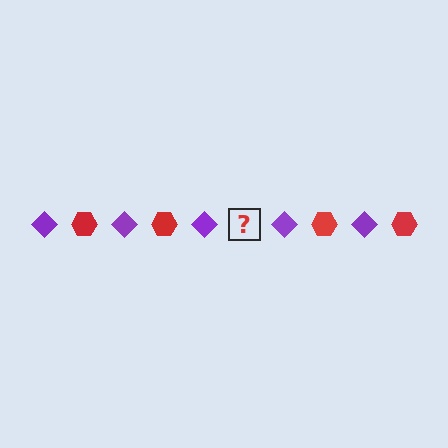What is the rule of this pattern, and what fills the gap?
The rule is that the pattern alternates between purple diamond and red hexagon. The gap should be filled with a red hexagon.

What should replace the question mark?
The question mark should be replaced with a red hexagon.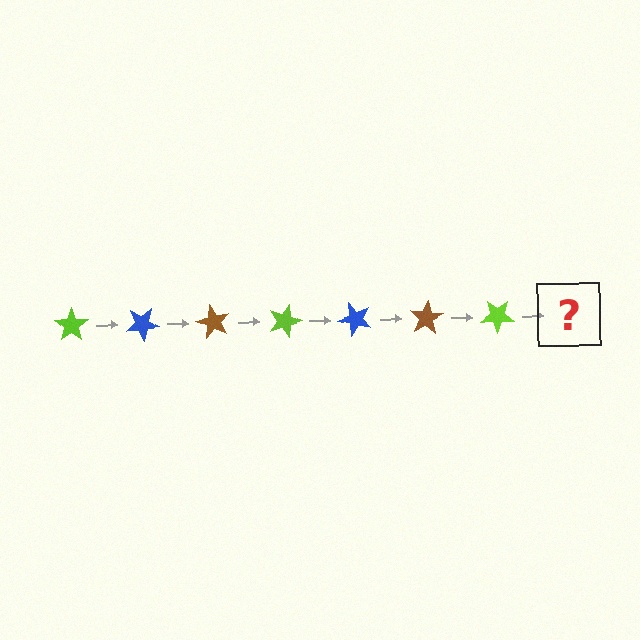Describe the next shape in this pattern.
It should be a blue star, rotated 210 degrees from the start.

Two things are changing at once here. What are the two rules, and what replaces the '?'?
The two rules are that it rotates 30 degrees each step and the color cycles through lime, blue, and brown. The '?' should be a blue star, rotated 210 degrees from the start.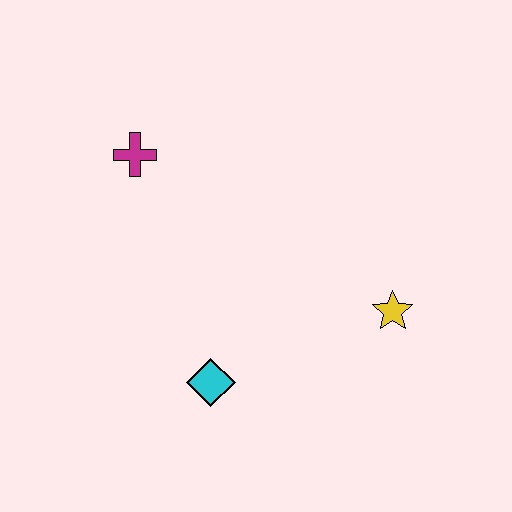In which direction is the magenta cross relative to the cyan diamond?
The magenta cross is above the cyan diamond.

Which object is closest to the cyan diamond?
The yellow star is closest to the cyan diamond.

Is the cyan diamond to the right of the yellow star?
No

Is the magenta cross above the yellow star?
Yes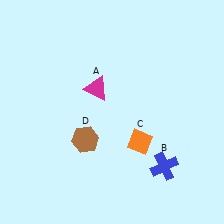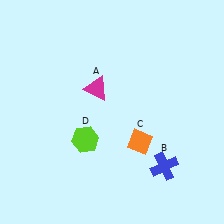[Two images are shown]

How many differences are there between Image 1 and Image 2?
There is 1 difference between the two images.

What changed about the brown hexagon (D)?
In Image 1, D is brown. In Image 2, it changed to lime.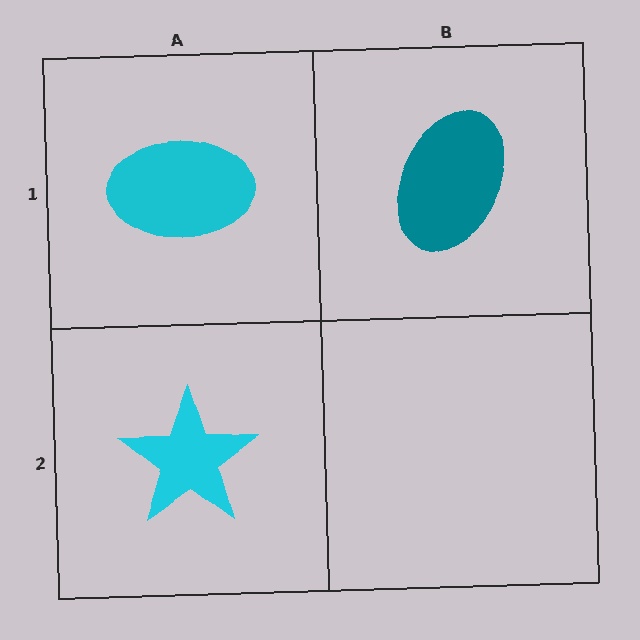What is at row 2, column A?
A cyan star.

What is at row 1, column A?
A cyan ellipse.